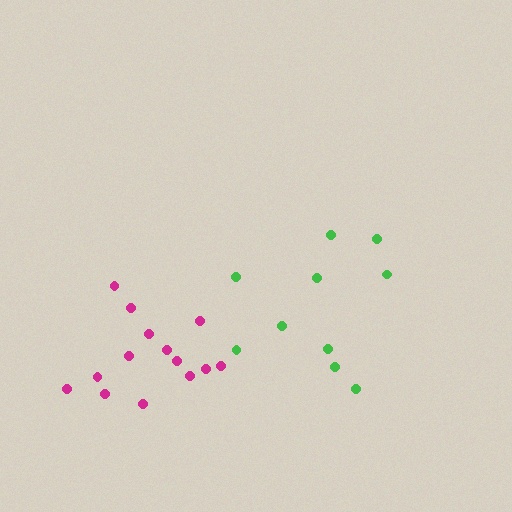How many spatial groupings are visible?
There are 2 spatial groupings.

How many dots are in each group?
Group 1: 10 dots, Group 2: 14 dots (24 total).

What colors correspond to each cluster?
The clusters are colored: green, magenta.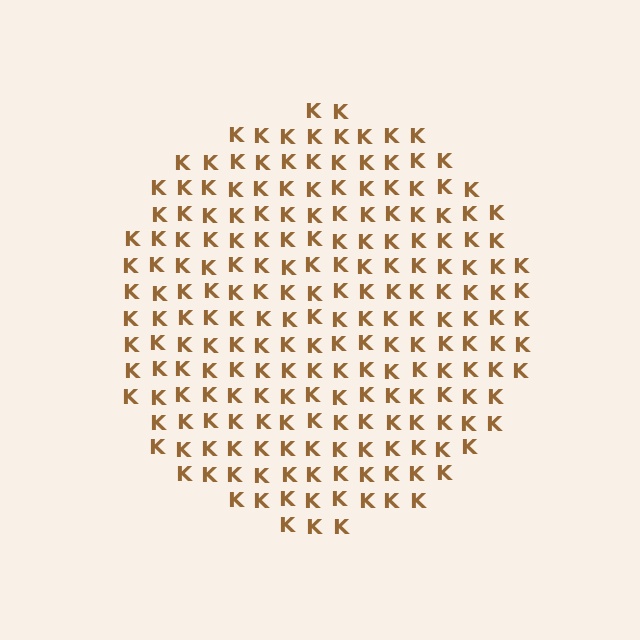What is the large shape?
The large shape is a circle.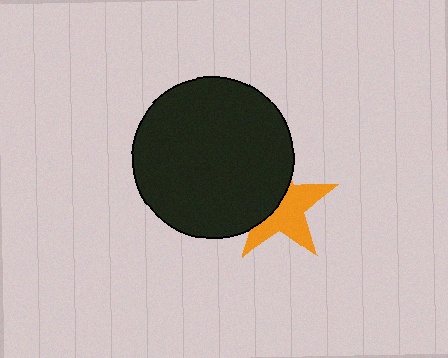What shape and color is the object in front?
The object in front is a black circle.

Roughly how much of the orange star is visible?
About half of it is visible (roughly 55%).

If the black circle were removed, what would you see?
You would see the complete orange star.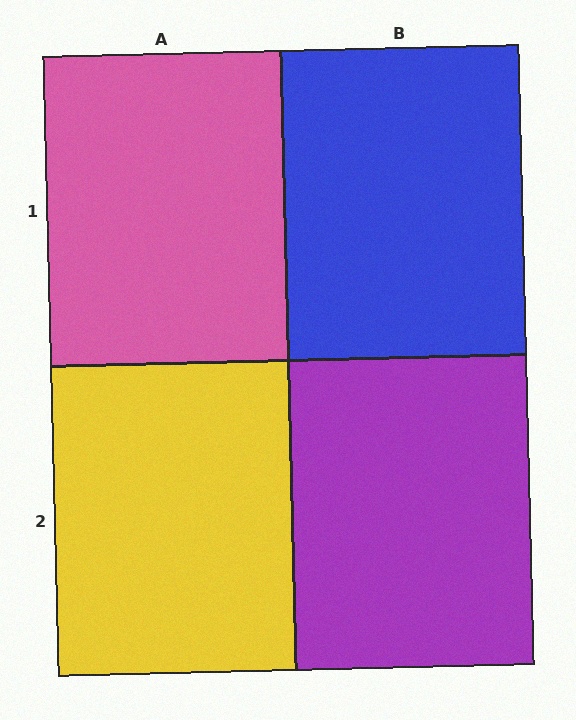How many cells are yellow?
1 cell is yellow.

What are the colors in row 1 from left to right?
Pink, blue.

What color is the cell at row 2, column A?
Yellow.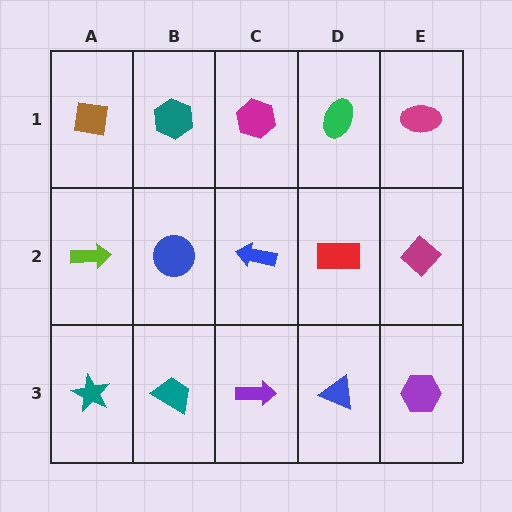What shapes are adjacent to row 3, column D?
A red rectangle (row 2, column D), a purple arrow (row 3, column C), a purple hexagon (row 3, column E).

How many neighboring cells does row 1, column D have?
3.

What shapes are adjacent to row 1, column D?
A red rectangle (row 2, column D), a magenta hexagon (row 1, column C), a magenta ellipse (row 1, column E).